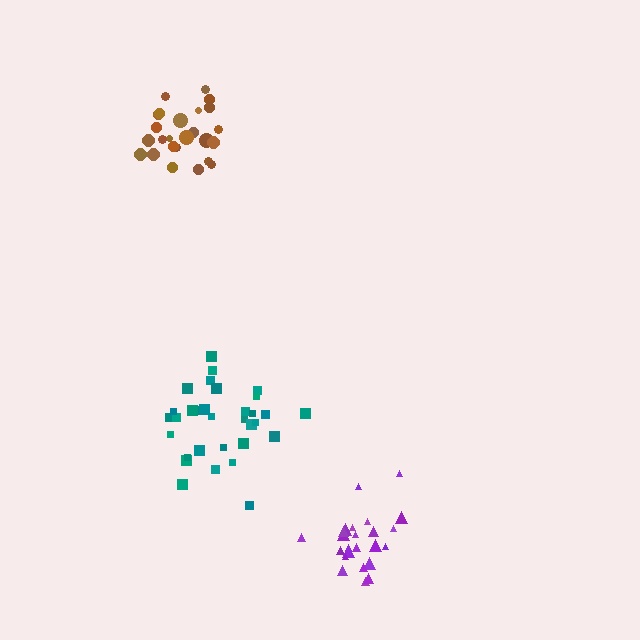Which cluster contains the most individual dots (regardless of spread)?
Teal (32).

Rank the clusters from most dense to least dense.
brown, teal, purple.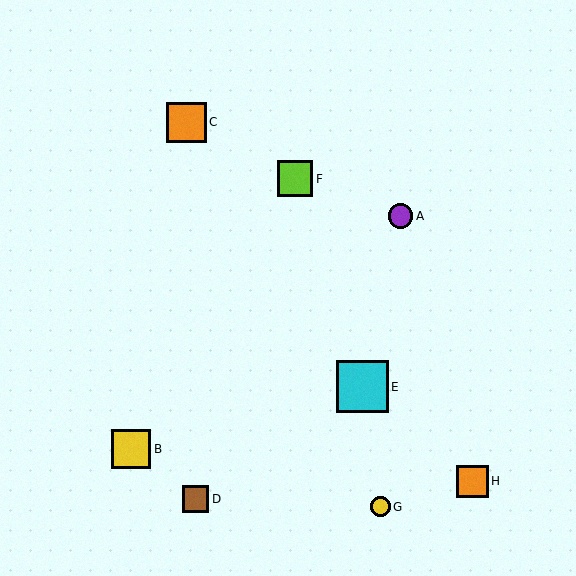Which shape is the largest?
The cyan square (labeled E) is the largest.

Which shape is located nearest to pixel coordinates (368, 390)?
The cyan square (labeled E) at (362, 387) is nearest to that location.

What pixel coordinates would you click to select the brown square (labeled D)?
Click at (196, 499) to select the brown square D.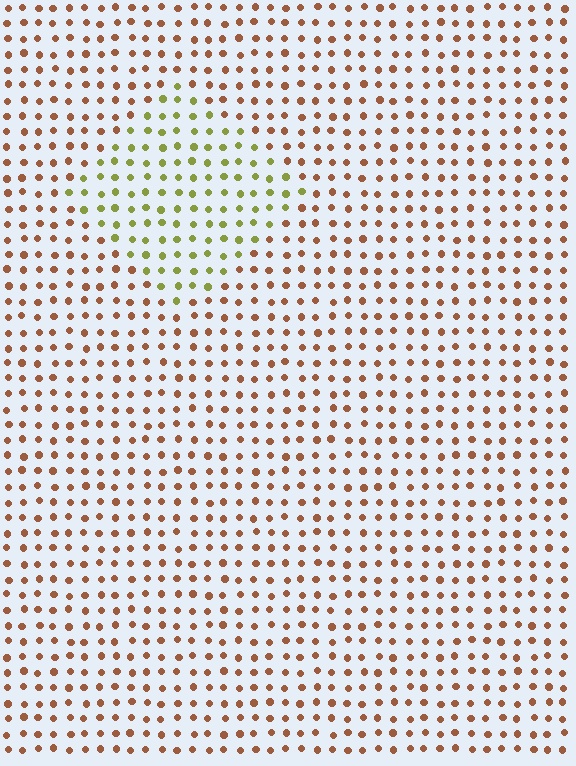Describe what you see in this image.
The image is filled with small brown elements in a uniform arrangement. A diamond-shaped region is visible where the elements are tinted to a slightly different hue, forming a subtle color boundary.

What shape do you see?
I see a diamond.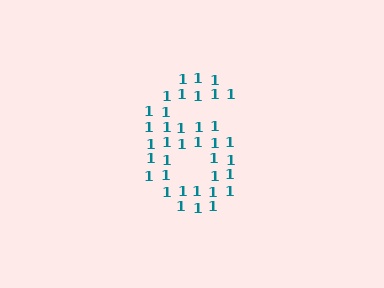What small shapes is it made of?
It is made of small digit 1's.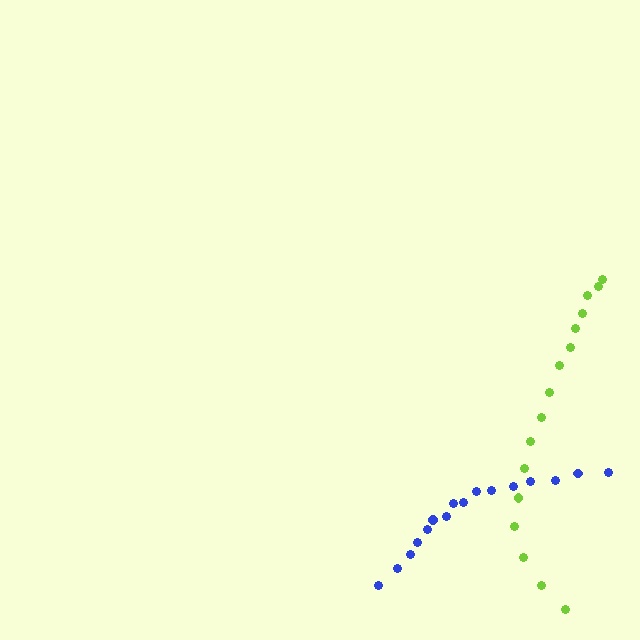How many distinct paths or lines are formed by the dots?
There are 2 distinct paths.